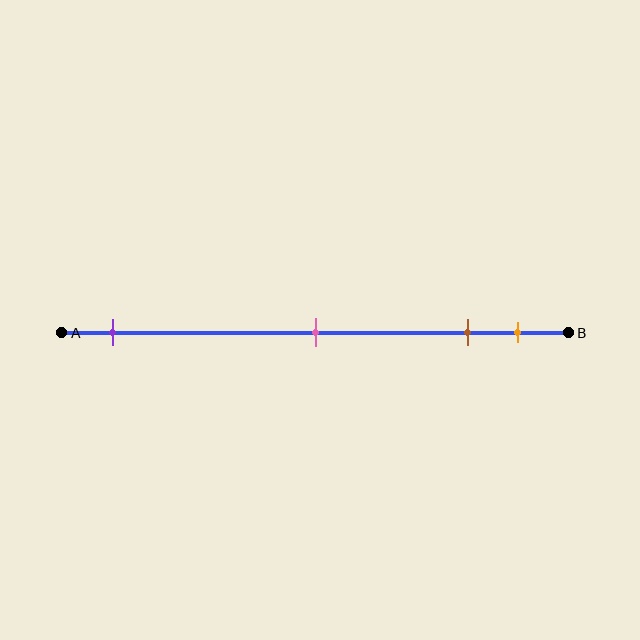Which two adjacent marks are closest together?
The brown and orange marks are the closest adjacent pair.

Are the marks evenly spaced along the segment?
No, the marks are not evenly spaced.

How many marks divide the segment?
There are 4 marks dividing the segment.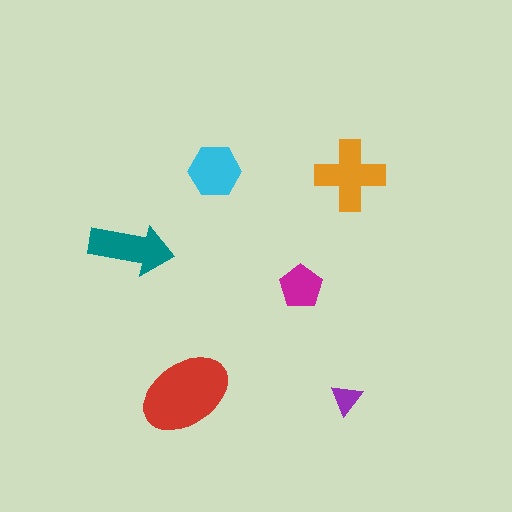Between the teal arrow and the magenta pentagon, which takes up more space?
The teal arrow.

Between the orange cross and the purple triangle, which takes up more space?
The orange cross.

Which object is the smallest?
The purple triangle.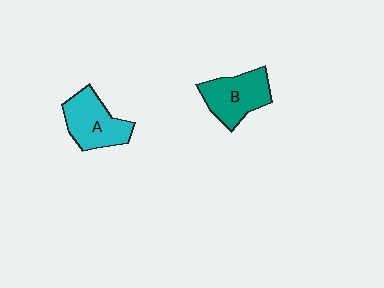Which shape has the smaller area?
Shape B (teal).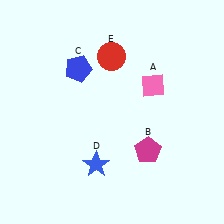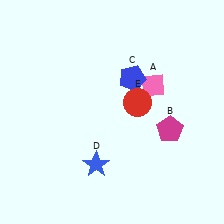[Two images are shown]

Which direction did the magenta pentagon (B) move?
The magenta pentagon (B) moved right.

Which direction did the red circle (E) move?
The red circle (E) moved down.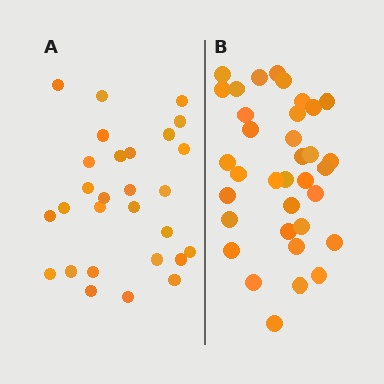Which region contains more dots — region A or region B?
Region B (the right region) has more dots.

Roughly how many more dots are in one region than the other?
Region B has roughly 8 or so more dots than region A.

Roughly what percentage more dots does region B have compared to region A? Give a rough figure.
About 25% more.